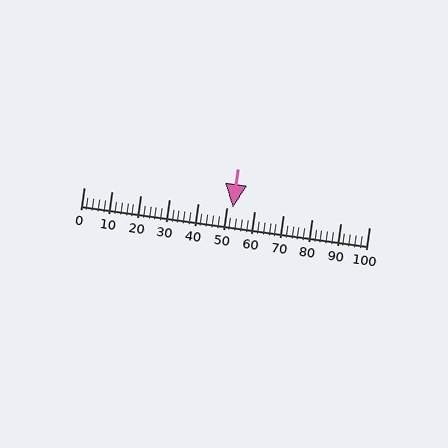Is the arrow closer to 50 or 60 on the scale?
The arrow is closer to 50.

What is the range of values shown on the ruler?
The ruler shows values from 0 to 100.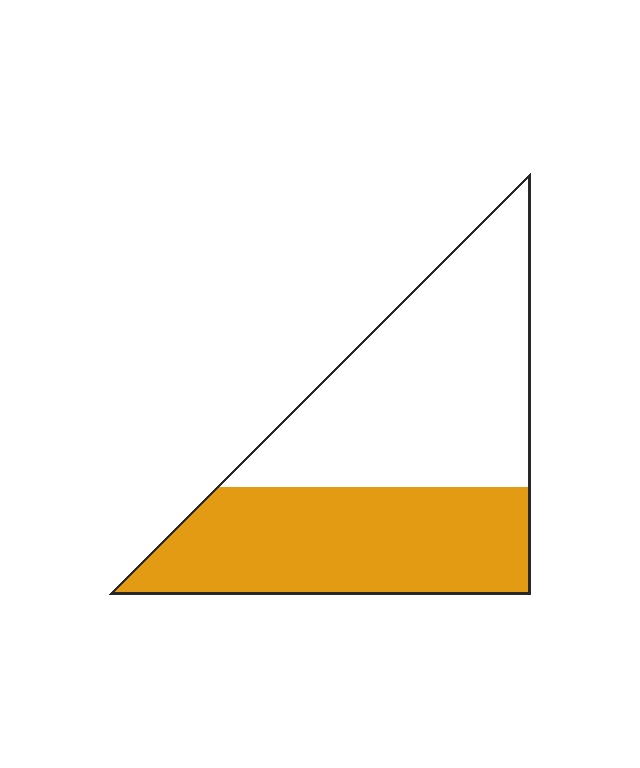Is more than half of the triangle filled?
No.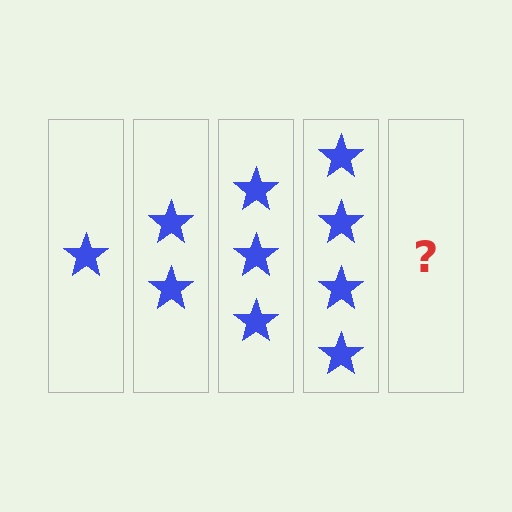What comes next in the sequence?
The next element should be 5 stars.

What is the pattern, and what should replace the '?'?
The pattern is that each step adds one more star. The '?' should be 5 stars.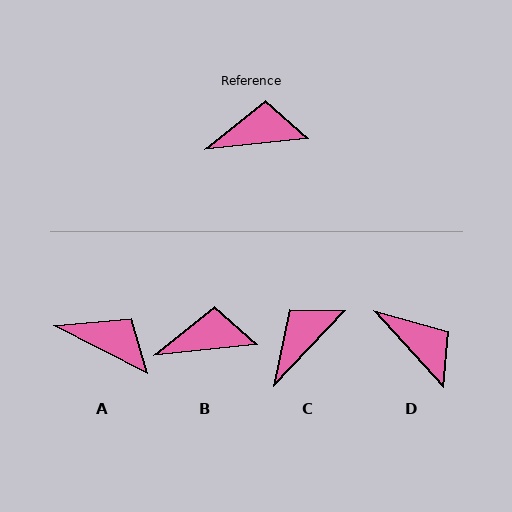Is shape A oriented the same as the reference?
No, it is off by about 33 degrees.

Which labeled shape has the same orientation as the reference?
B.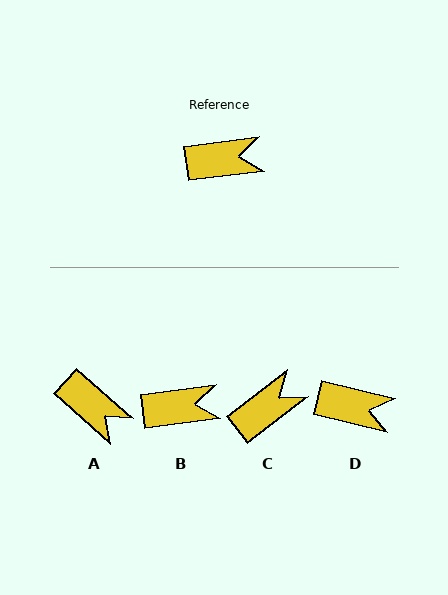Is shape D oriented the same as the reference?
No, it is off by about 21 degrees.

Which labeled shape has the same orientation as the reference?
B.